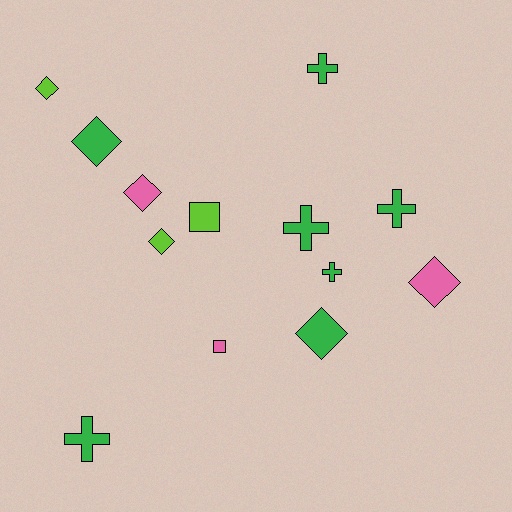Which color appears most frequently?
Green, with 7 objects.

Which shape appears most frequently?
Diamond, with 6 objects.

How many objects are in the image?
There are 13 objects.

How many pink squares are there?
There is 1 pink square.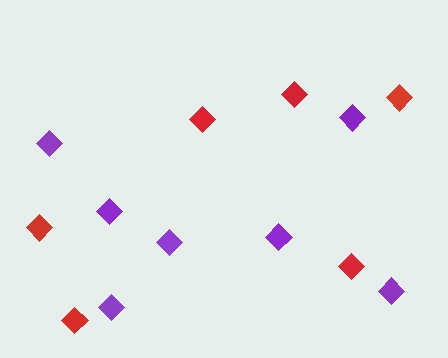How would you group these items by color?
There are 2 groups: one group of red diamonds (6) and one group of purple diamonds (7).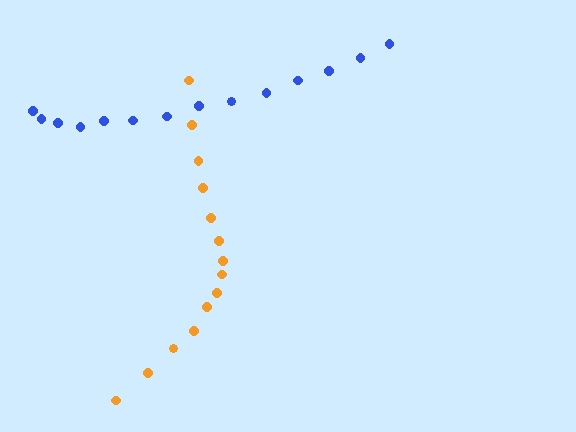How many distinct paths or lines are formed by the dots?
There are 2 distinct paths.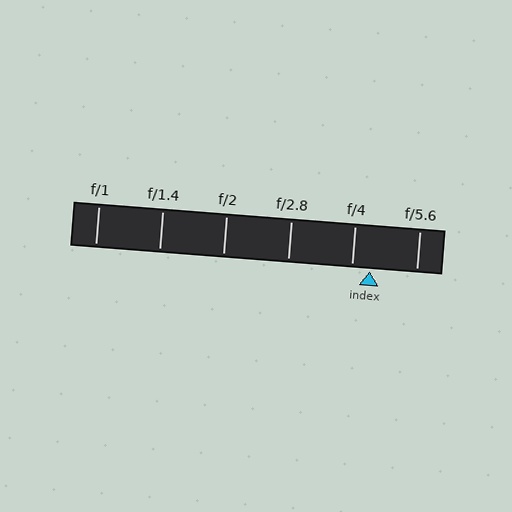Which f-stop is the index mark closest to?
The index mark is closest to f/4.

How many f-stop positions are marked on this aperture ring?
There are 6 f-stop positions marked.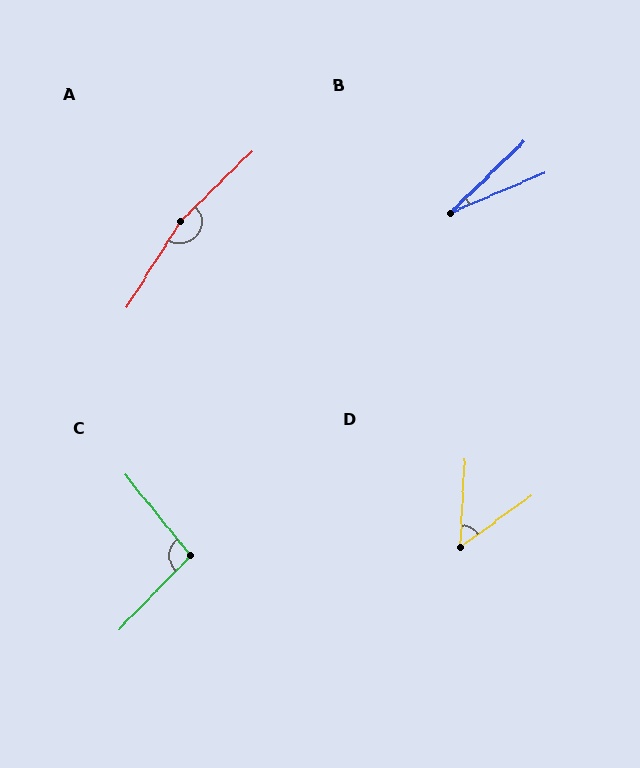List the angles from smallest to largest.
B (21°), D (50°), C (97°), A (167°).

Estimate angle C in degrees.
Approximately 97 degrees.